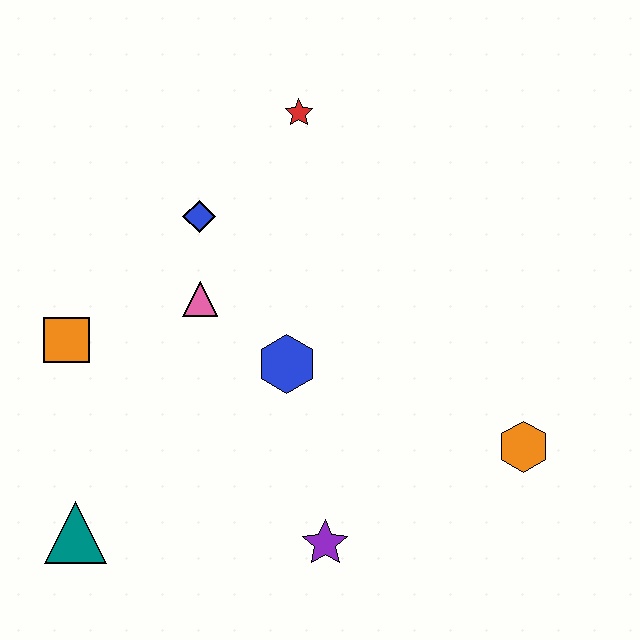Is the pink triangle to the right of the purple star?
No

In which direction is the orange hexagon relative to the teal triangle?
The orange hexagon is to the right of the teal triangle.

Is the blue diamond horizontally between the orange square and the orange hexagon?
Yes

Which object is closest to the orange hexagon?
The purple star is closest to the orange hexagon.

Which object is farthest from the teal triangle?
The red star is farthest from the teal triangle.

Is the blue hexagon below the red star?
Yes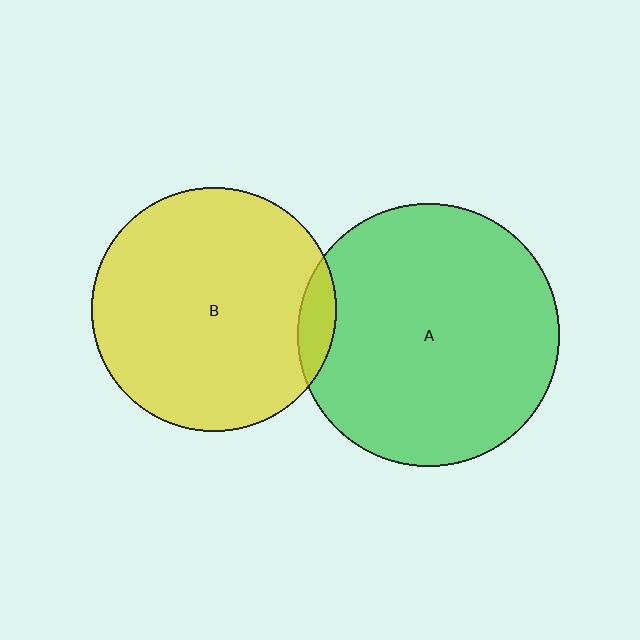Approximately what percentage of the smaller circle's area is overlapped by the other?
Approximately 5%.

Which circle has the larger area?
Circle A (green).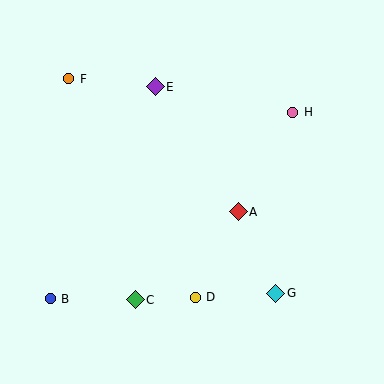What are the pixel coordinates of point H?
Point H is at (293, 112).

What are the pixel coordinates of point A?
Point A is at (238, 212).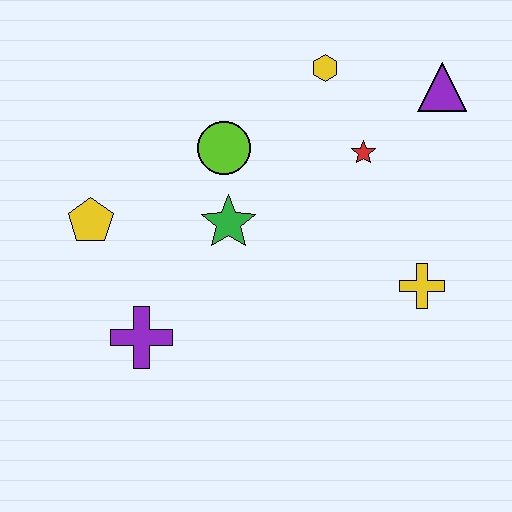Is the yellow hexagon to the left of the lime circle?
No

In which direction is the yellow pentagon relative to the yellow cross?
The yellow pentagon is to the left of the yellow cross.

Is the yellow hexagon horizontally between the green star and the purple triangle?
Yes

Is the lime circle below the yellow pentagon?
No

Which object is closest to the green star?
The lime circle is closest to the green star.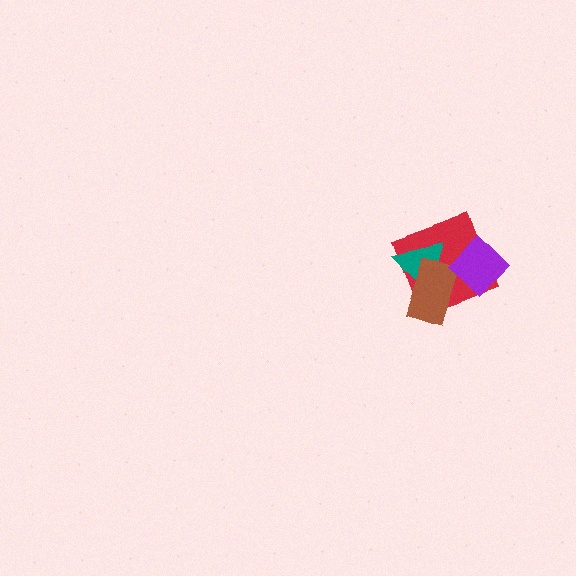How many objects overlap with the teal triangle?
2 objects overlap with the teal triangle.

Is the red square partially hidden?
Yes, it is partially covered by another shape.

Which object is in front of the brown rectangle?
The purple diamond is in front of the brown rectangle.